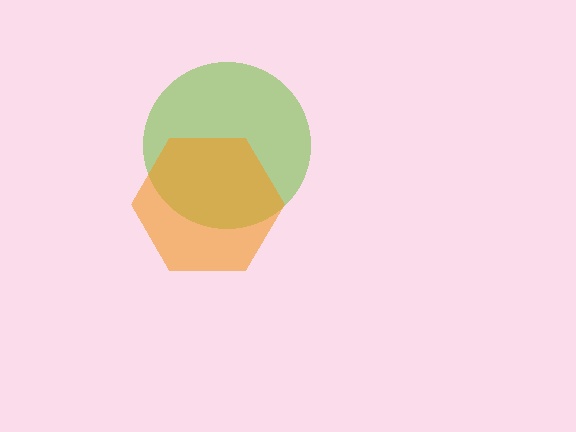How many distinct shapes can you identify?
There are 2 distinct shapes: a lime circle, an orange hexagon.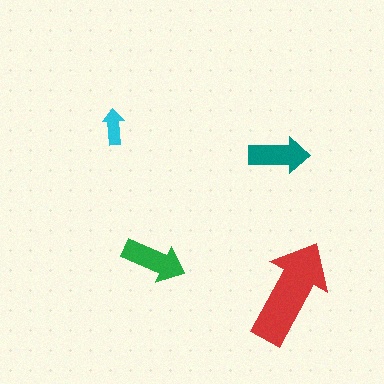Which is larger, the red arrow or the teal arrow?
The red one.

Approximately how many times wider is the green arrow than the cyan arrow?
About 2 times wider.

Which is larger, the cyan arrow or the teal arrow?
The teal one.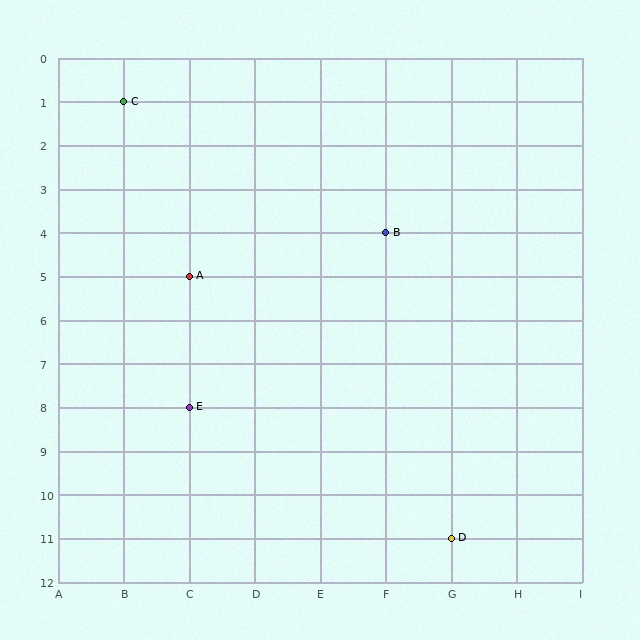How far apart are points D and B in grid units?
Points D and B are 1 column and 7 rows apart (about 7.1 grid units diagonally).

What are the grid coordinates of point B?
Point B is at grid coordinates (F, 4).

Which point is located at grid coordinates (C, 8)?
Point E is at (C, 8).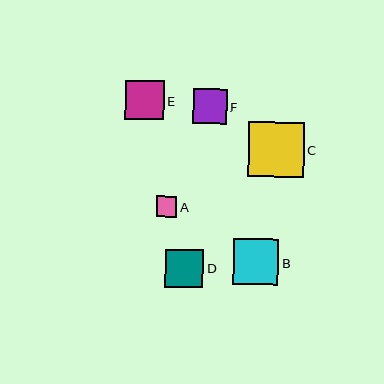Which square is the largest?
Square C is the largest with a size of approximately 55 pixels.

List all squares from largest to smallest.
From largest to smallest: C, B, E, D, F, A.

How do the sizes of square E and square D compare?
Square E and square D are approximately the same size.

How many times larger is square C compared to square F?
Square C is approximately 1.6 times the size of square F.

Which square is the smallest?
Square A is the smallest with a size of approximately 21 pixels.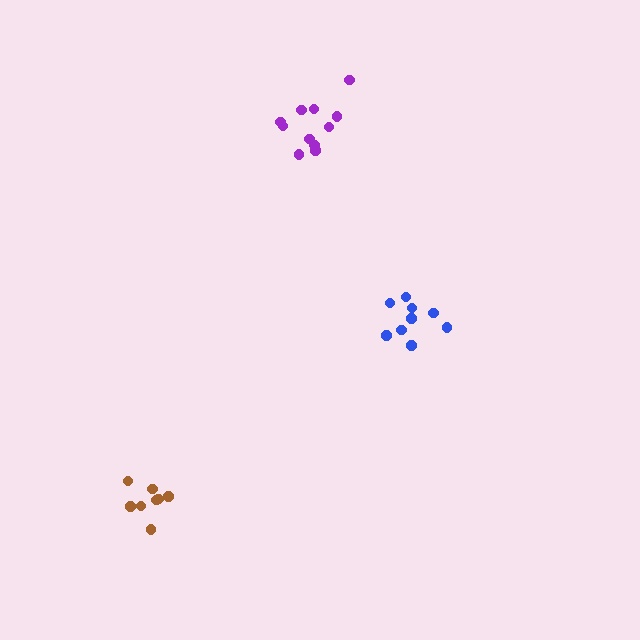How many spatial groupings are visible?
There are 3 spatial groupings.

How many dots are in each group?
Group 1: 9 dots, Group 2: 8 dots, Group 3: 11 dots (28 total).